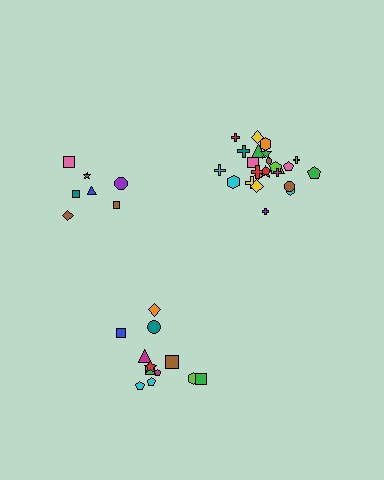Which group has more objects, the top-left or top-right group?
The top-right group.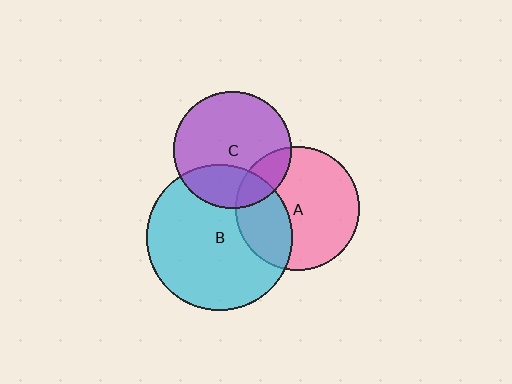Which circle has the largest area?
Circle B (cyan).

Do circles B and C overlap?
Yes.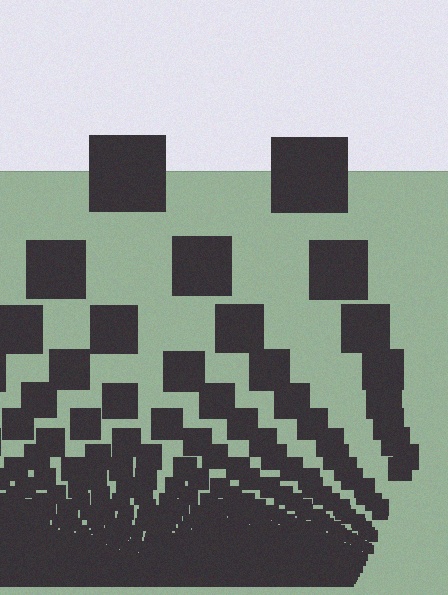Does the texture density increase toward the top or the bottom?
Density increases toward the bottom.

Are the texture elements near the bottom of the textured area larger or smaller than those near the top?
Smaller. The gradient is inverted — elements near the bottom are smaller and denser.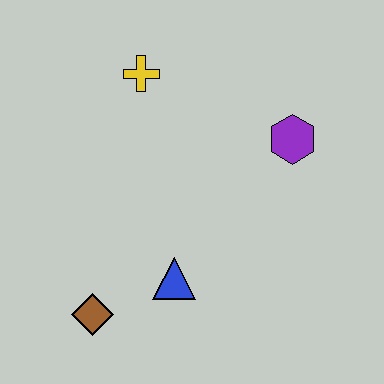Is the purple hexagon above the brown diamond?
Yes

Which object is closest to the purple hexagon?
The yellow cross is closest to the purple hexagon.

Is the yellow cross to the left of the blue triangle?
Yes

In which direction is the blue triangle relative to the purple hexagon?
The blue triangle is below the purple hexagon.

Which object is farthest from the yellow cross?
The brown diamond is farthest from the yellow cross.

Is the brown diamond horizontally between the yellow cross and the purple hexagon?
No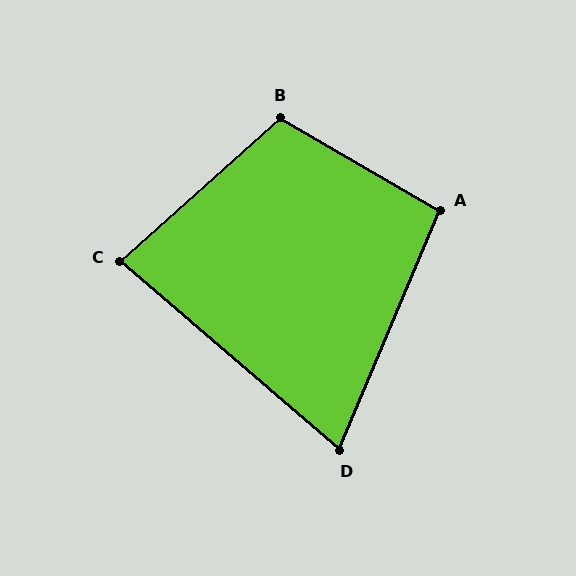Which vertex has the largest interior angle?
B, at approximately 108 degrees.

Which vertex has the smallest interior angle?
D, at approximately 72 degrees.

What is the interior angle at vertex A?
Approximately 98 degrees (obtuse).